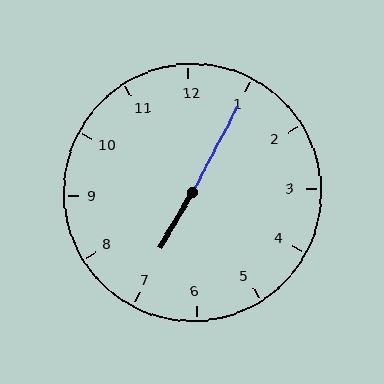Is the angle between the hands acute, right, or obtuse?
It is obtuse.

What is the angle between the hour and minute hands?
Approximately 178 degrees.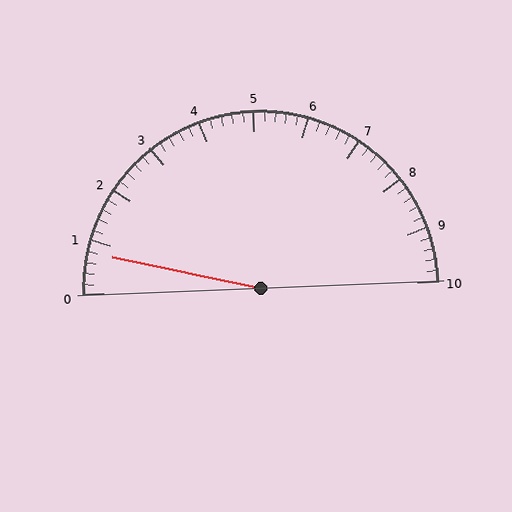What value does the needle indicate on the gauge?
The needle indicates approximately 0.8.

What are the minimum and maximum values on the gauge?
The gauge ranges from 0 to 10.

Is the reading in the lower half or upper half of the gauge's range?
The reading is in the lower half of the range (0 to 10).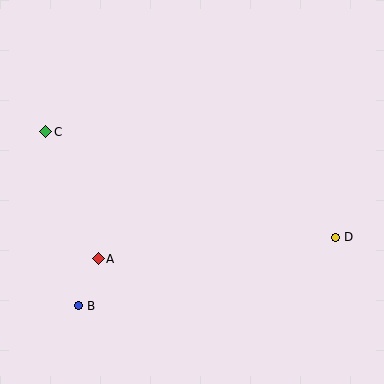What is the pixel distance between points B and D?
The distance between B and D is 266 pixels.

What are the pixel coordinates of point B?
Point B is at (79, 306).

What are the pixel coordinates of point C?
Point C is at (46, 132).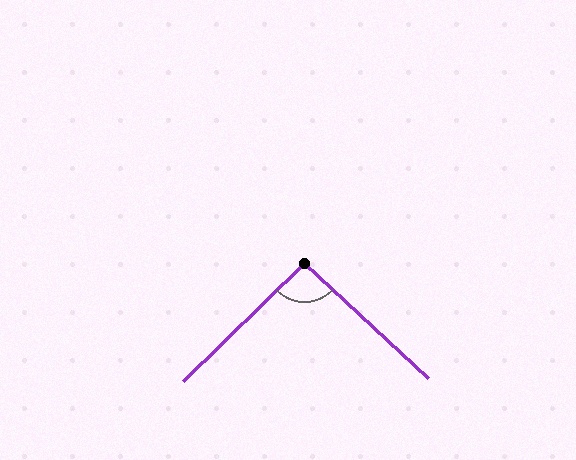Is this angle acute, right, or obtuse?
It is approximately a right angle.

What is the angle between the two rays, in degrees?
Approximately 93 degrees.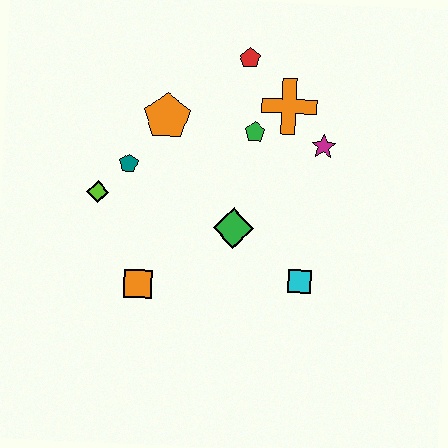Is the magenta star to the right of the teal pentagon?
Yes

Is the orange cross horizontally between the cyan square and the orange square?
Yes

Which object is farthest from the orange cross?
The orange square is farthest from the orange cross.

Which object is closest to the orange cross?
The green pentagon is closest to the orange cross.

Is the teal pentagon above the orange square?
Yes